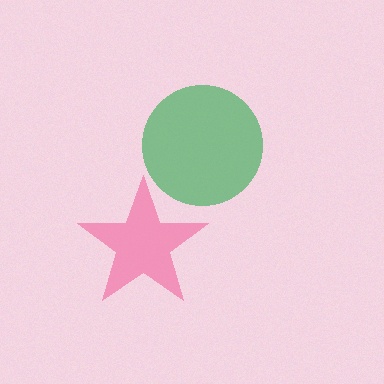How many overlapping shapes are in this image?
There are 2 overlapping shapes in the image.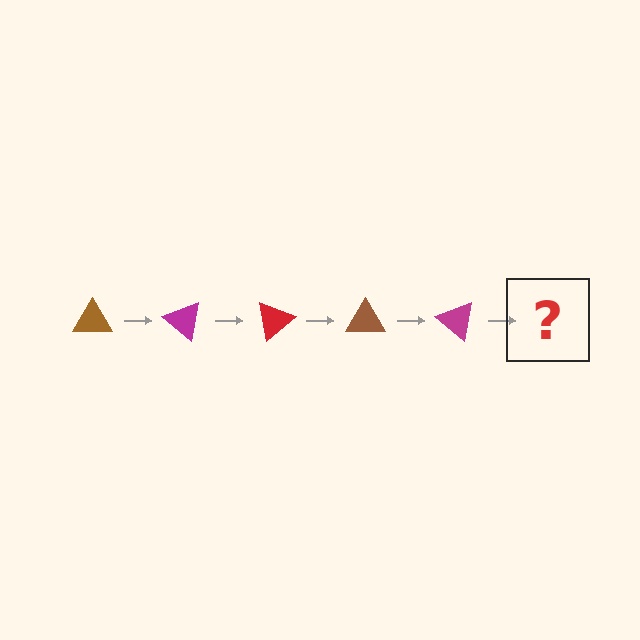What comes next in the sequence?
The next element should be a red triangle, rotated 200 degrees from the start.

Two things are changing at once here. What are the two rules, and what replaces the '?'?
The two rules are that it rotates 40 degrees each step and the color cycles through brown, magenta, and red. The '?' should be a red triangle, rotated 200 degrees from the start.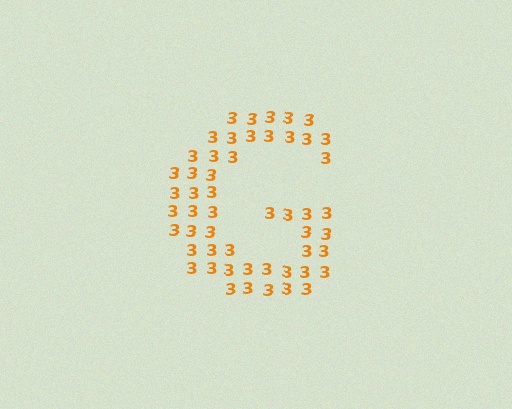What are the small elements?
The small elements are digit 3's.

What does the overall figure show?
The overall figure shows the letter G.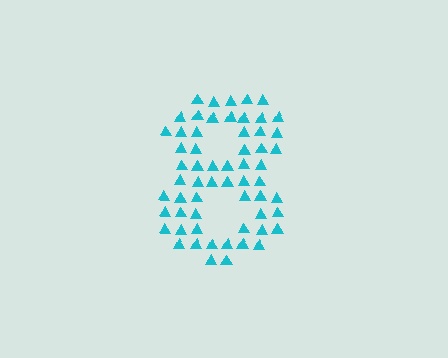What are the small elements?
The small elements are triangles.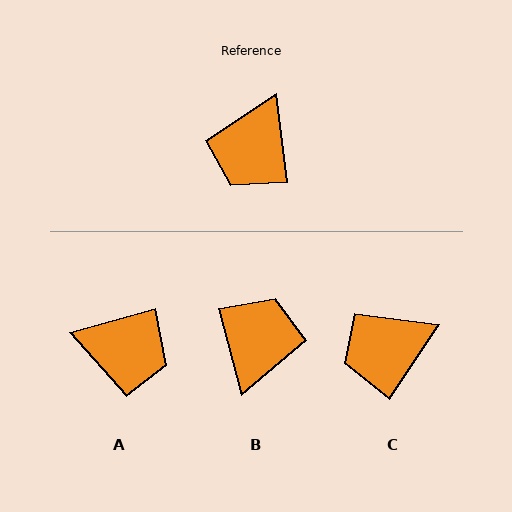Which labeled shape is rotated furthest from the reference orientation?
B, about 173 degrees away.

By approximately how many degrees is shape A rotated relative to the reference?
Approximately 98 degrees counter-clockwise.